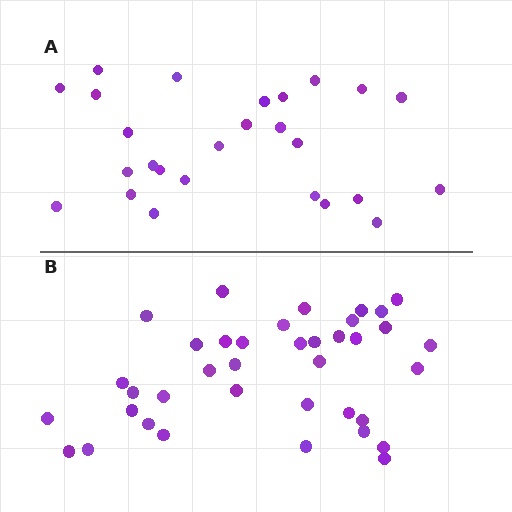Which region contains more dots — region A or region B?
Region B (the bottom region) has more dots.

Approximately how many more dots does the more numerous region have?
Region B has roughly 12 or so more dots than region A.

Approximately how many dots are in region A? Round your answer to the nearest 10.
About 30 dots. (The exact count is 26, which rounds to 30.)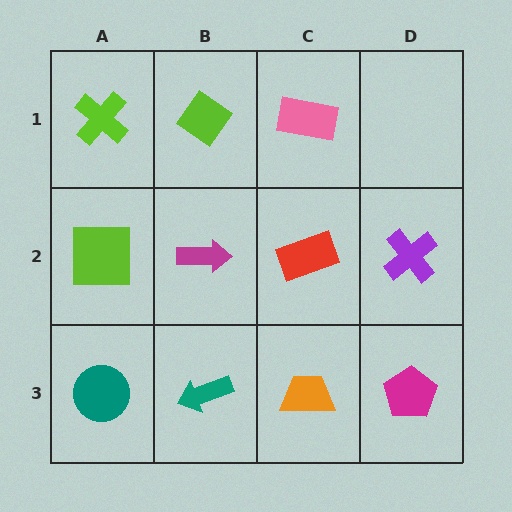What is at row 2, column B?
A magenta arrow.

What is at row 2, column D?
A purple cross.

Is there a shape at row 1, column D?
No, that cell is empty.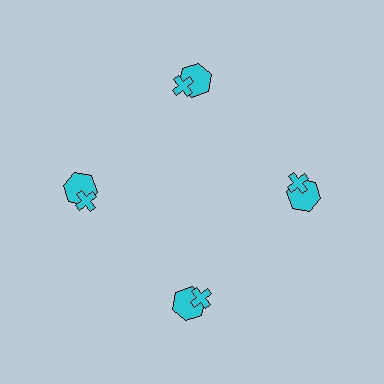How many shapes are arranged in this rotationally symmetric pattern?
There are 8 shapes, arranged in 4 groups of 2.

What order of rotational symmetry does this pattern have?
This pattern has 4-fold rotational symmetry.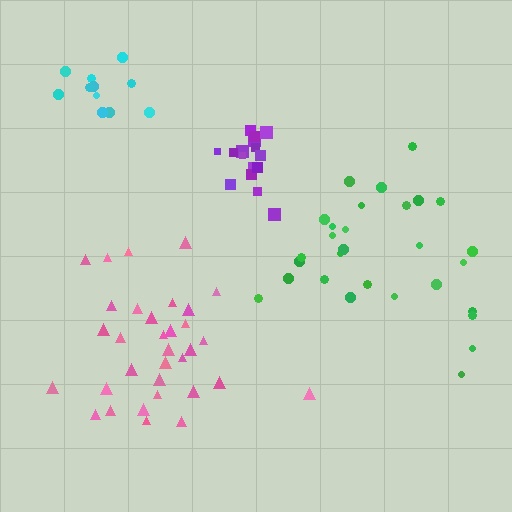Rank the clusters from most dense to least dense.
purple, cyan, pink, green.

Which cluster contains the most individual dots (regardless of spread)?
Pink (33).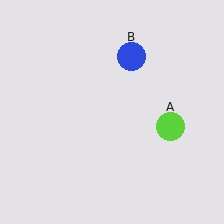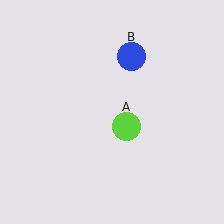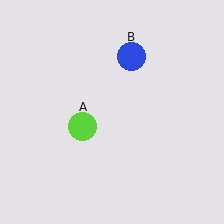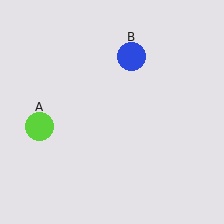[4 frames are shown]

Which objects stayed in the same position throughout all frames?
Blue circle (object B) remained stationary.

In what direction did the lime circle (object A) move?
The lime circle (object A) moved left.